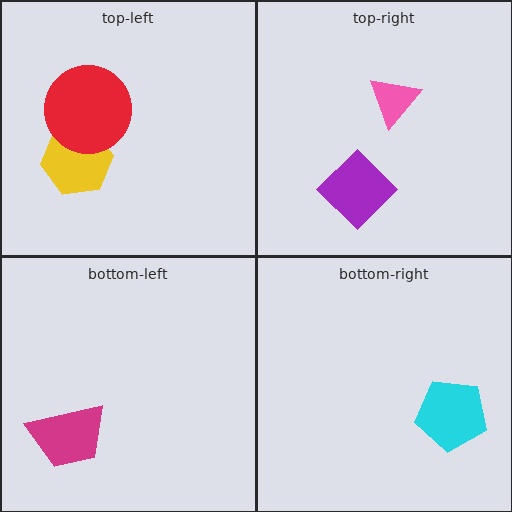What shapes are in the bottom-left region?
The magenta trapezoid.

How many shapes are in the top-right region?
2.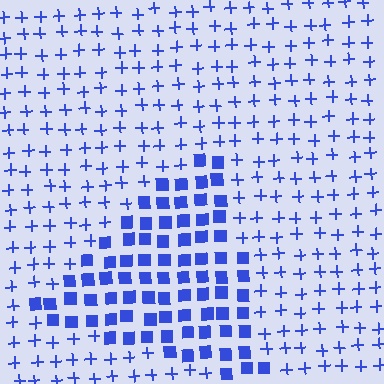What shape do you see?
I see a triangle.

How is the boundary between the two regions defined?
The boundary is defined by a change in element shape: squares inside vs. plus signs outside. All elements share the same color and spacing.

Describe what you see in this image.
The image is filled with small blue elements arranged in a uniform grid. A triangle-shaped region contains squares, while the surrounding area contains plus signs. The boundary is defined purely by the change in element shape.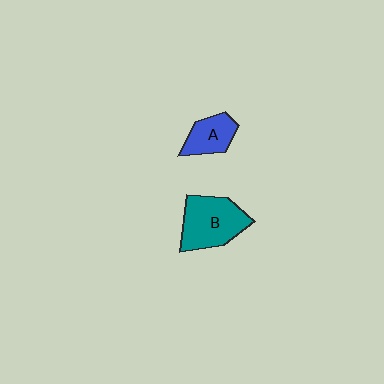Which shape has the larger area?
Shape B (teal).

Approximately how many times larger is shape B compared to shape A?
Approximately 1.8 times.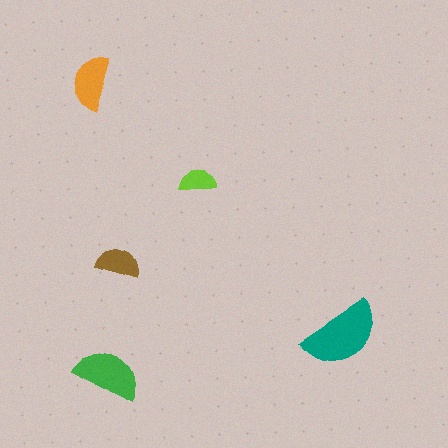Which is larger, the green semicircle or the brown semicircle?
The green one.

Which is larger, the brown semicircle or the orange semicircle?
The orange one.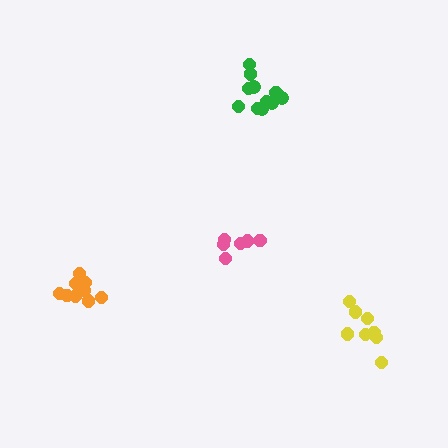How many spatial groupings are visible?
There are 4 spatial groupings.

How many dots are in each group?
Group 1: 8 dots, Group 2: 12 dots, Group 3: 12 dots, Group 4: 6 dots (38 total).